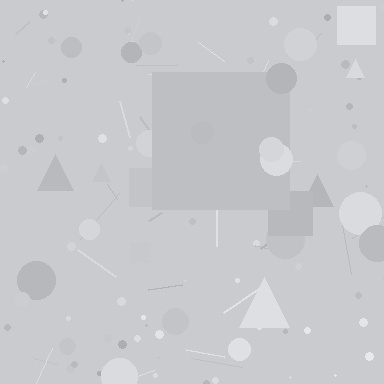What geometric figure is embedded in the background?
A square is embedded in the background.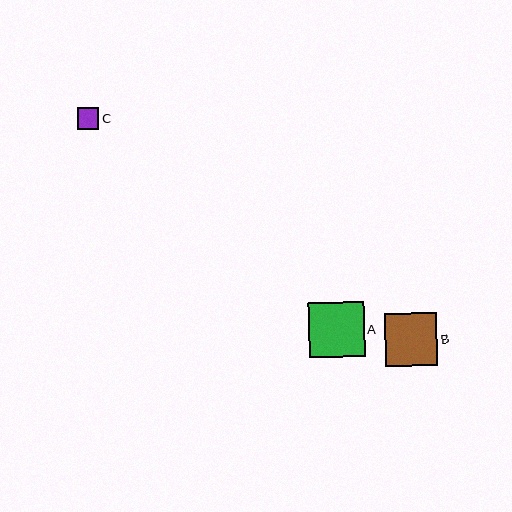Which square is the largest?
Square A is the largest with a size of approximately 56 pixels.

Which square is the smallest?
Square C is the smallest with a size of approximately 22 pixels.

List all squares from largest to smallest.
From largest to smallest: A, B, C.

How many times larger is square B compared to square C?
Square B is approximately 2.4 times the size of square C.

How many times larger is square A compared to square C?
Square A is approximately 2.6 times the size of square C.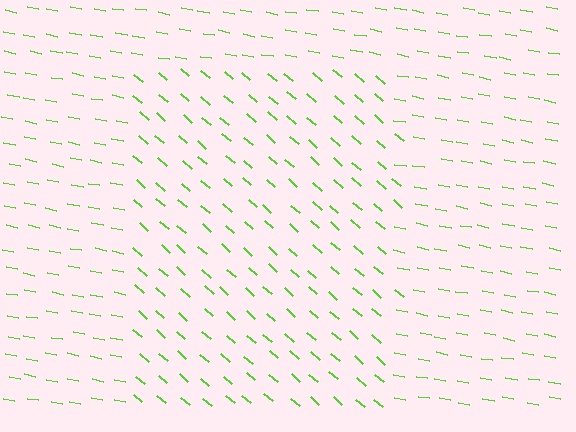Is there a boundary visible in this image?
Yes, there is a texture boundary formed by a change in line orientation.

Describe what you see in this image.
The image is filled with small lime line segments. A rectangle region in the image has lines oriented differently from the surrounding lines, creating a visible texture boundary.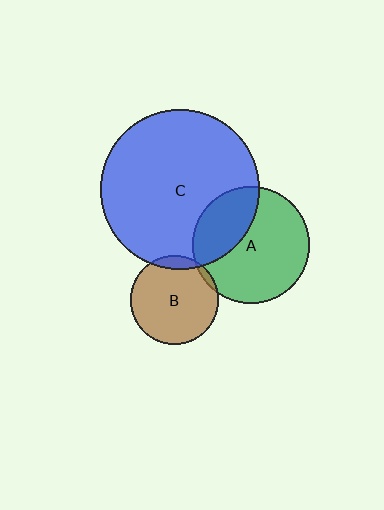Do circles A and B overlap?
Yes.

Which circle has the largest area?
Circle C (blue).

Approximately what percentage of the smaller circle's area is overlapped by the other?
Approximately 5%.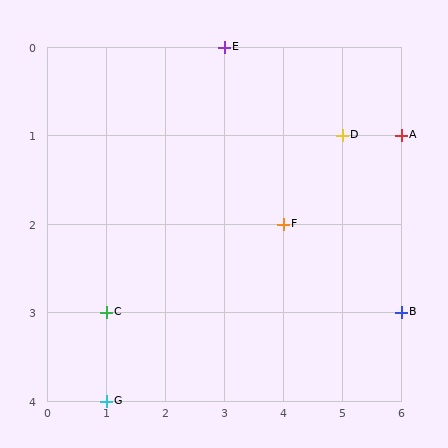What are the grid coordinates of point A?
Point A is at grid coordinates (6, 1).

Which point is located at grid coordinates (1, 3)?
Point C is at (1, 3).